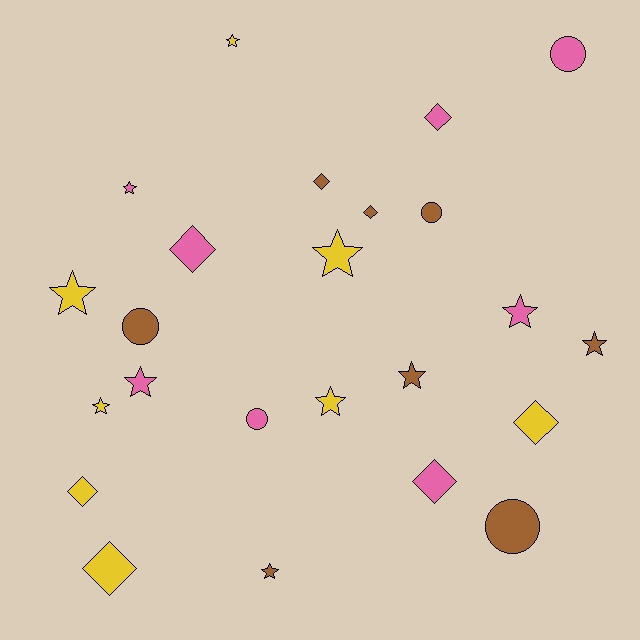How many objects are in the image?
There are 24 objects.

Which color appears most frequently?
Yellow, with 8 objects.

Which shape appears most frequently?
Star, with 11 objects.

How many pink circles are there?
There are 2 pink circles.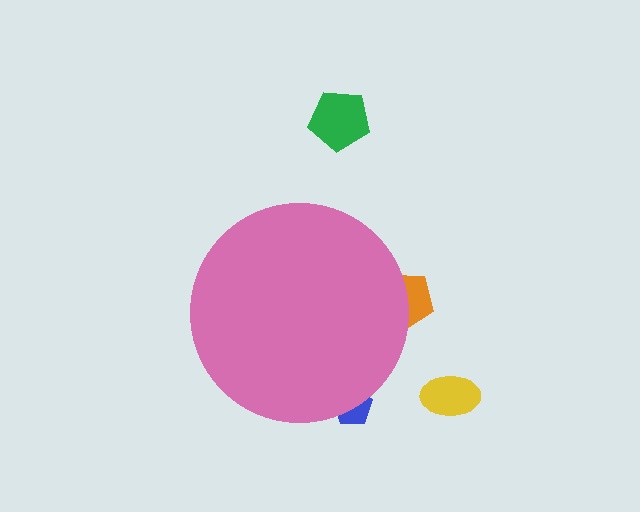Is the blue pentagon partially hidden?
Yes, the blue pentagon is partially hidden behind the pink circle.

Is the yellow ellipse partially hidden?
No, the yellow ellipse is fully visible.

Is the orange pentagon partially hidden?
Yes, the orange pentagon is partially hidden behind the pink circle.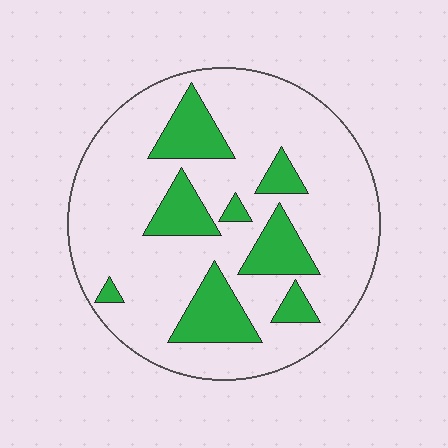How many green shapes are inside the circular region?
8.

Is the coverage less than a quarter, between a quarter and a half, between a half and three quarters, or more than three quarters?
Less than a quarter.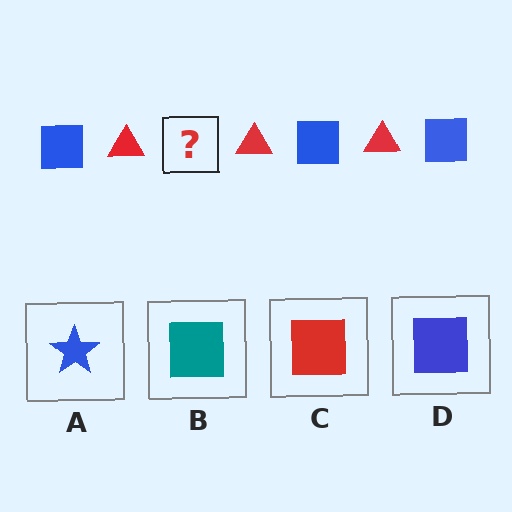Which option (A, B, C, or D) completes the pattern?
D.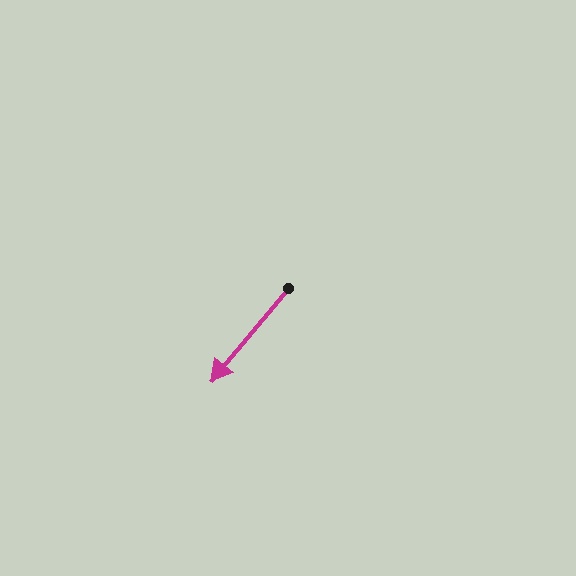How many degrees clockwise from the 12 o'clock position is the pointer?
Approximately 220 degrees.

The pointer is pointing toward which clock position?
Roughly 7 o'clock.